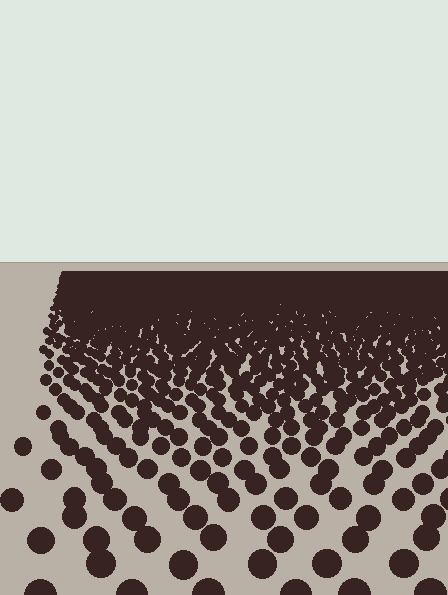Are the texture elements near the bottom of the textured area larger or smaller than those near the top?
Larger. Near the bottom, elements are closer to the viewer and appear at a bigger on-screen size.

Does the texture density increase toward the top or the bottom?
Density increases toward the top.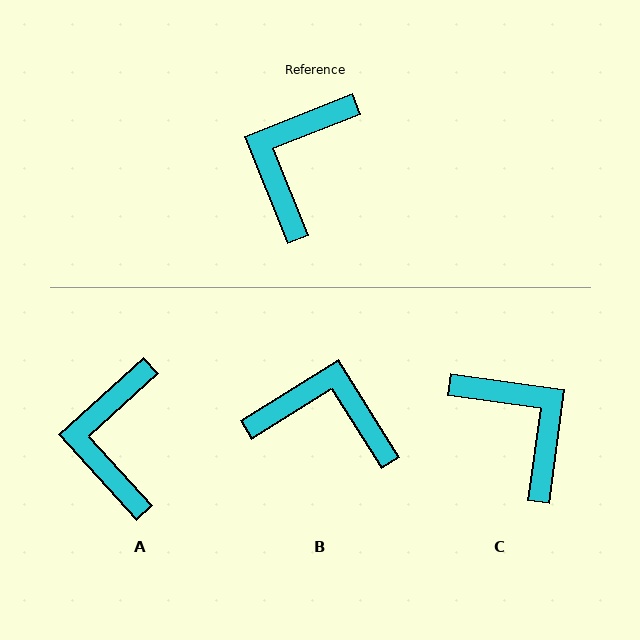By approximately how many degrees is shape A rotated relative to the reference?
Approximately 21 degrees counter-clockwise.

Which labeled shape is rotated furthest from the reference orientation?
C, about 119 degrees away.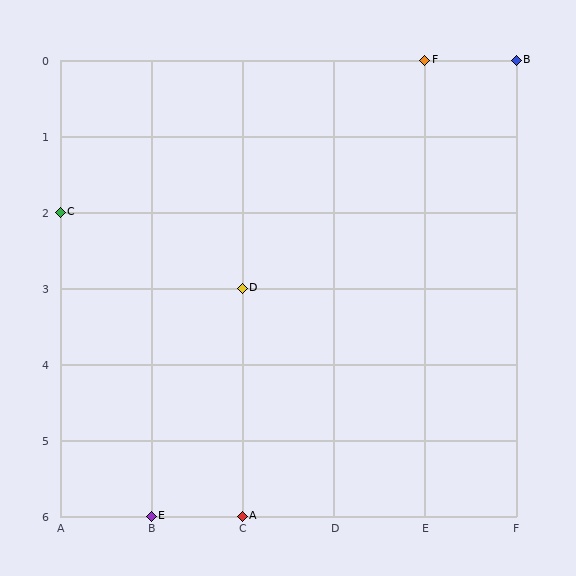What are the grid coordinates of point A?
Point A is at grid coordinates (C, 6).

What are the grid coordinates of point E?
Point E is at grid coordinates (B, 6).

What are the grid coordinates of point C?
Point C is at grid coordinates (A, 2).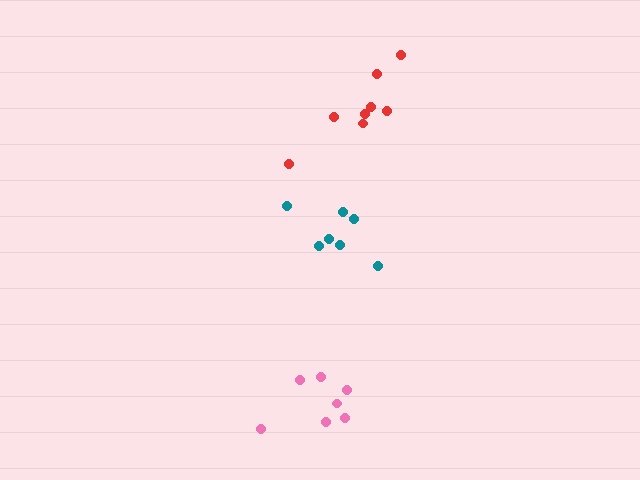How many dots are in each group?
Group 1: 7 dots, Group 2: 7 dots, Group 3: 8 dots (22 total).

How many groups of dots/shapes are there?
There are 3 groups.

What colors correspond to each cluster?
The clusters are colored: teal, pink, red.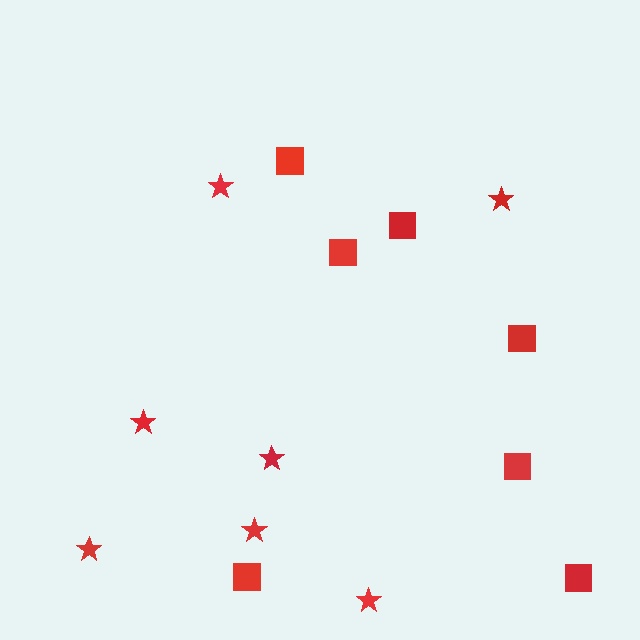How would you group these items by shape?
There are 2 groups: one group of squares (7) and one group of stars (7).